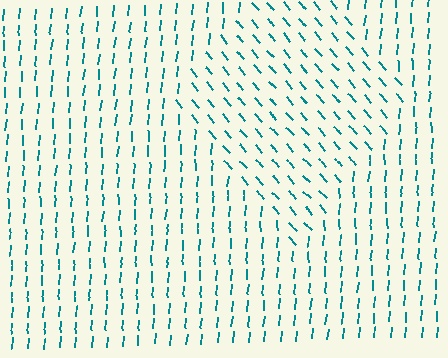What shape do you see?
I see a diamond.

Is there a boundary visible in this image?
Yes, there is a texture boundary formed by a change in line orientation.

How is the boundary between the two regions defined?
The boundary is defined purely by a change in line orientation (approximately 45 degrees difference). All lines are the same color and thickness.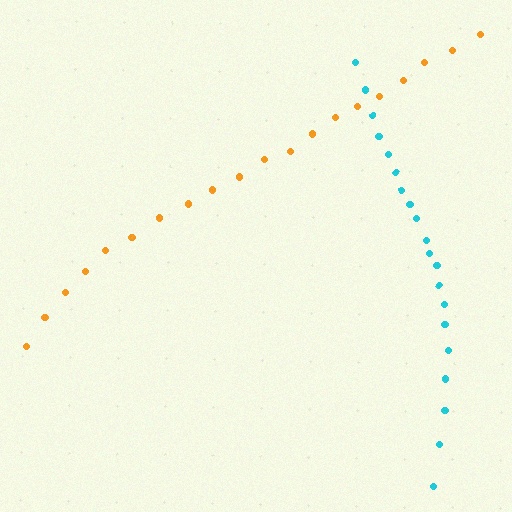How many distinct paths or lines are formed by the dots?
There are 2 distinct paths.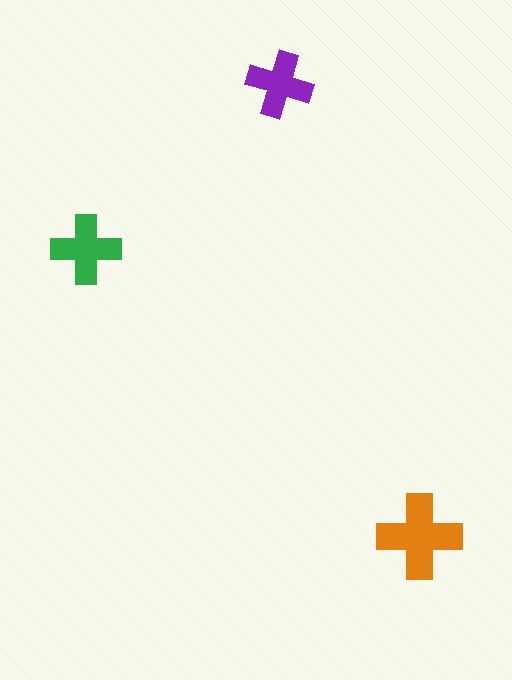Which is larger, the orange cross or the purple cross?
The orange one.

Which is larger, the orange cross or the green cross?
The orange one.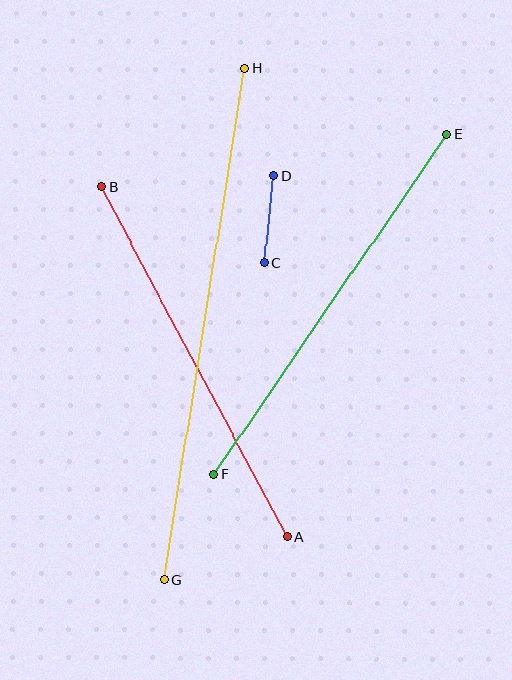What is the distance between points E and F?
The distance is approximately 412 pixels.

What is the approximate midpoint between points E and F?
The midpoint is at approximately (330, 304) pixels.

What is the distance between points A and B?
The distance is approximately 396 pixels.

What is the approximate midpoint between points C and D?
The midpoint is at approximately (269, 219) pixels.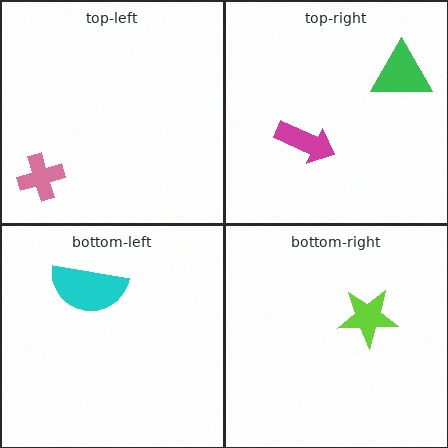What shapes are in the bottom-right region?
The lime star.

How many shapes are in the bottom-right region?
1.